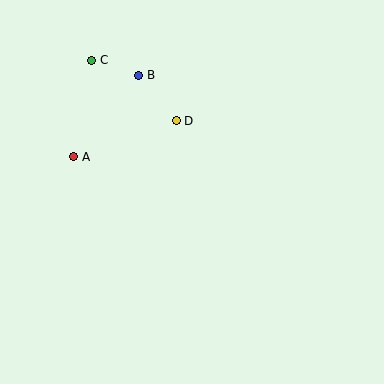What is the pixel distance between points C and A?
The distance between C and A is 99 pixels.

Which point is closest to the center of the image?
Point D at (176, 121) is closest to the center.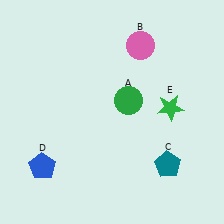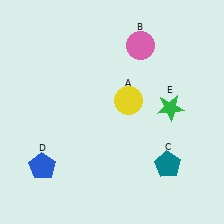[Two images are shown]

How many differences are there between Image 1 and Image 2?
There is 1 difference between the two images.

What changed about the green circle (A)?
In Image 1, A is green. In Image 2, it changed to yellow.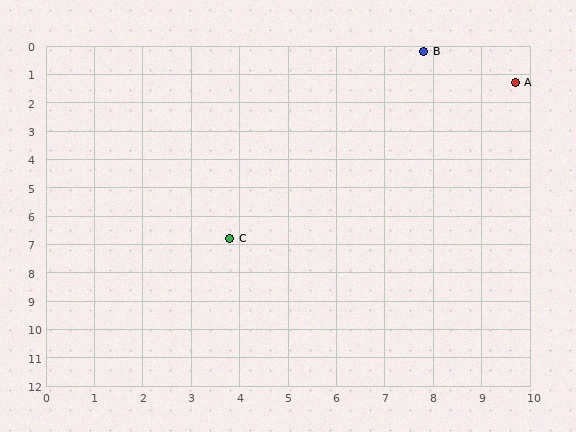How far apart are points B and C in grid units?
Points B and C are about 7.7 grid units apart.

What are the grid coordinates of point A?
Point A is at approximately (9.7, 1.3).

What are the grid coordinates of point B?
Point B is at approximately (7.8, 0.2).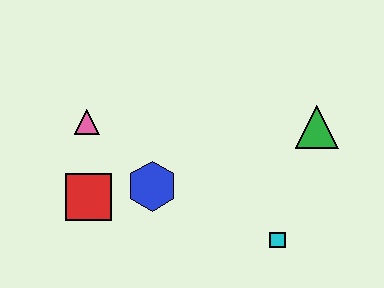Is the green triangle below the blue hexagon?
No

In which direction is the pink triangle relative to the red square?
The pink triangle is above the red square.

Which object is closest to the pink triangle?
The red square is closest to the pink triangle.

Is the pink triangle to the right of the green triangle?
No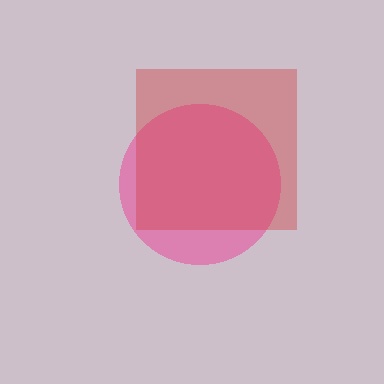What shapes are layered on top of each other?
The layered shapes are: a pink circle, a red square.